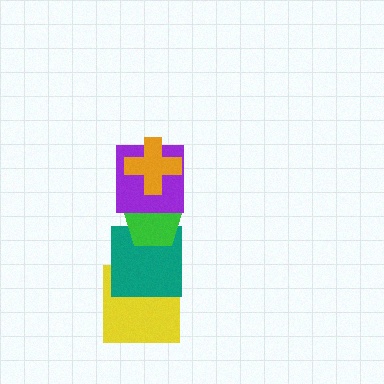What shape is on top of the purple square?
The orange cross is on top of the purple square.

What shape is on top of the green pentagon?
The purple square is on top of the green pentagon.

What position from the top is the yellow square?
The yellow square is 5th from the top.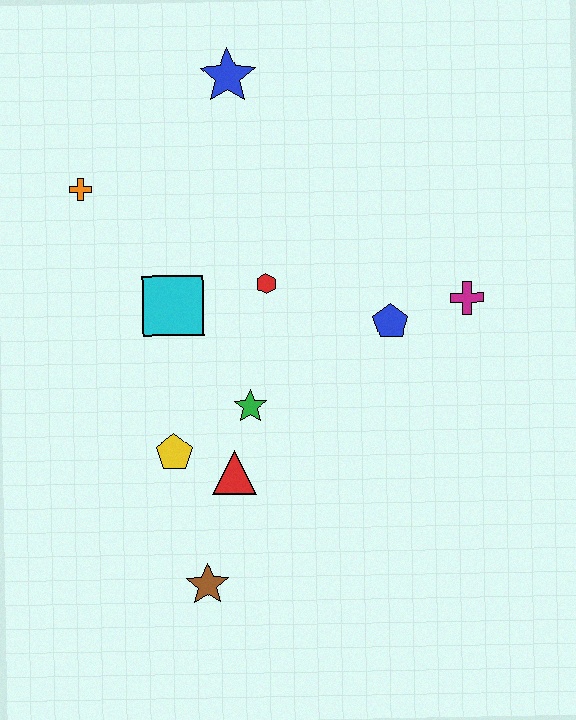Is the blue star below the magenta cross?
No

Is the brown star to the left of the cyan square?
No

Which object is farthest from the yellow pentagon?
The blue star is farthest from the yellow pentagon.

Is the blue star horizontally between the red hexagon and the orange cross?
Yes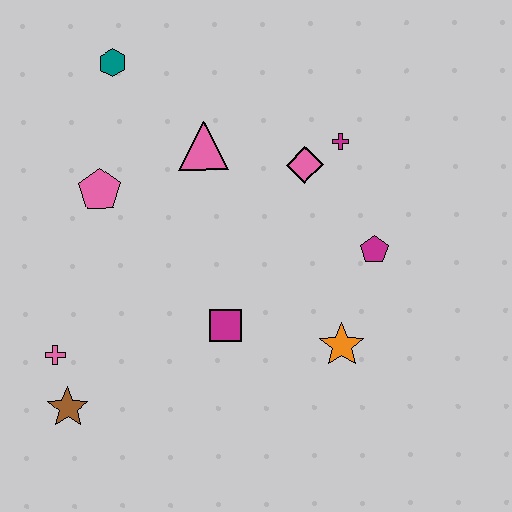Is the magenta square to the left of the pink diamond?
Yes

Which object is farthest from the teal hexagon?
The orange star is farthest from the teal hexagon.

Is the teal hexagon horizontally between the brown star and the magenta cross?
Yes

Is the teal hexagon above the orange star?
Yes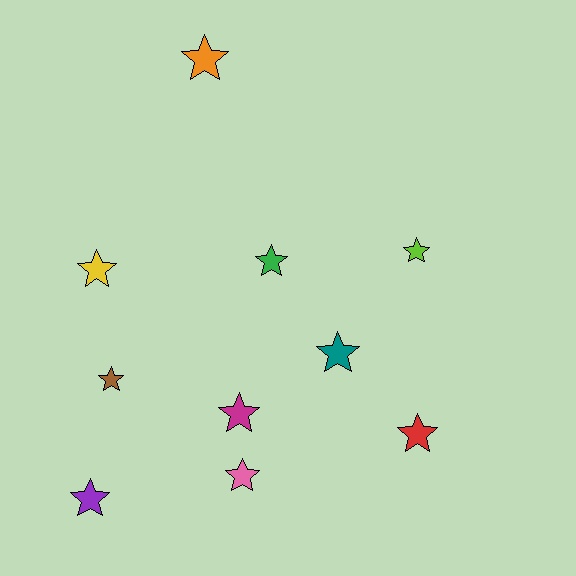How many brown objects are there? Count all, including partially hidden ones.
There is 1 brown object.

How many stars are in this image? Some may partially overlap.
There are 10 stars.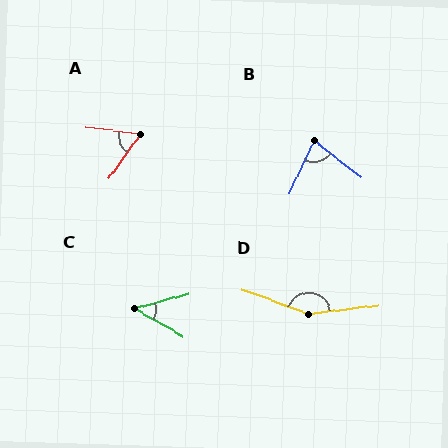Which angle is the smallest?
C, at approximately 45 degrees.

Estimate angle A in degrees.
Approximately 62 degrees.